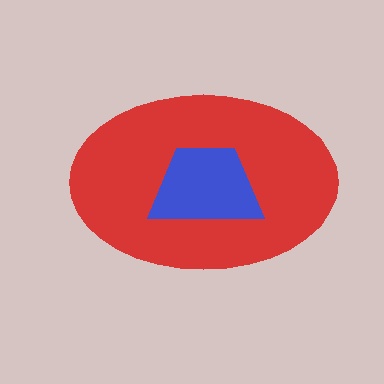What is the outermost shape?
The red ellipse.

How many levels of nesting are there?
2.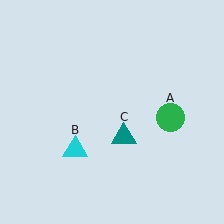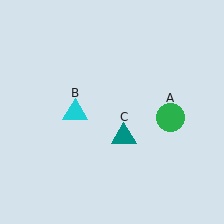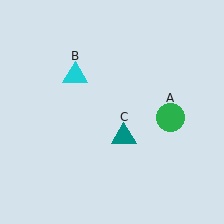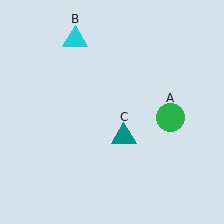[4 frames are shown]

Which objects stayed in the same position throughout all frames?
Green circle (object A) and teal triangle (object C) remained stationary.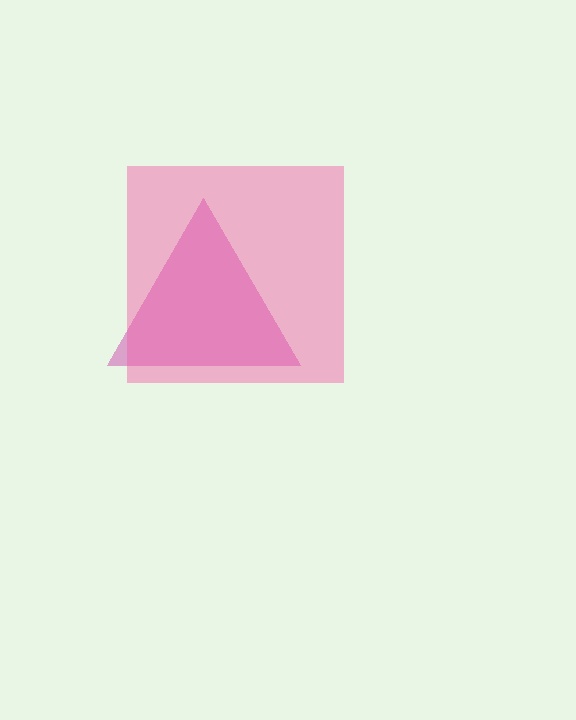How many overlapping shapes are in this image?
There are 2 overlapping shapes in the image.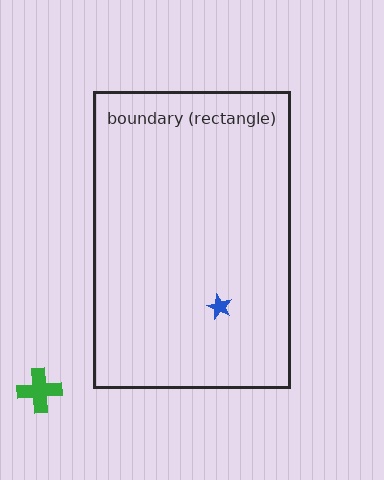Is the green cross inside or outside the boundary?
Outside.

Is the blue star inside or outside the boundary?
Inside.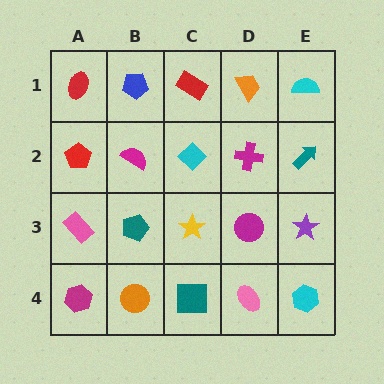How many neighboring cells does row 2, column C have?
4.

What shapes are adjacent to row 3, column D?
A magenta cross (row 2, column D), a pink ellipse (row 4, column D), a yellow star (row 3, column C), a purple star (row 3, column E).